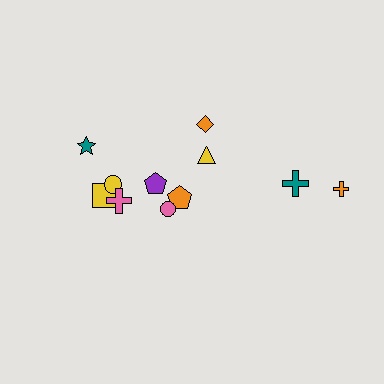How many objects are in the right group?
There are 4 objects.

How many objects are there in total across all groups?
There are 11 objects.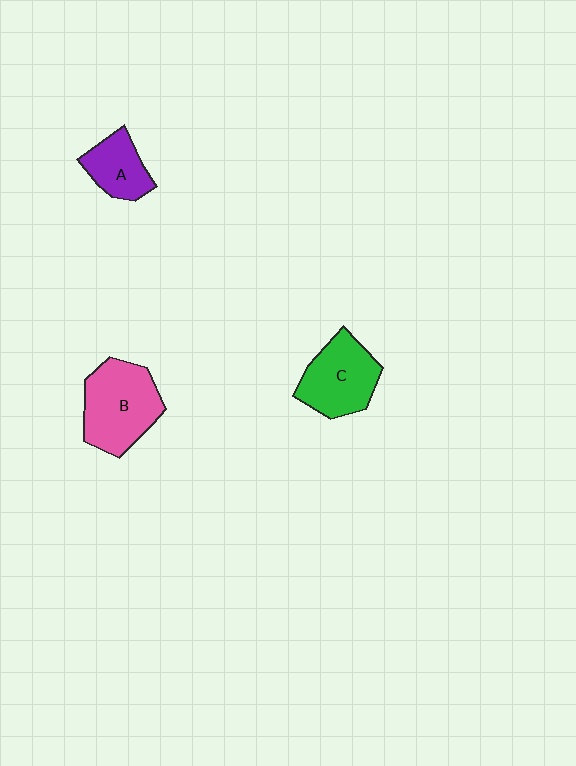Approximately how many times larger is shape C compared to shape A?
Approximately 1.5 times.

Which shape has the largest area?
Shape B (pink).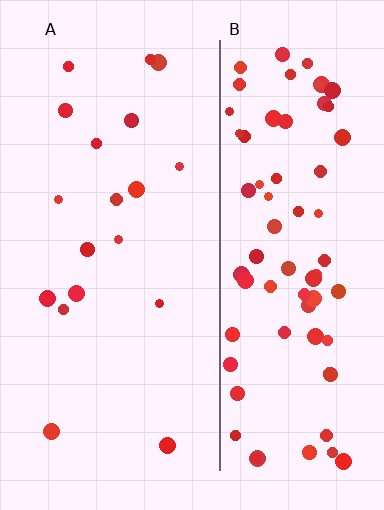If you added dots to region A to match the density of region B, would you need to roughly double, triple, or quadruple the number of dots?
Approximately quadruple.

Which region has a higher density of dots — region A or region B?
B (the right).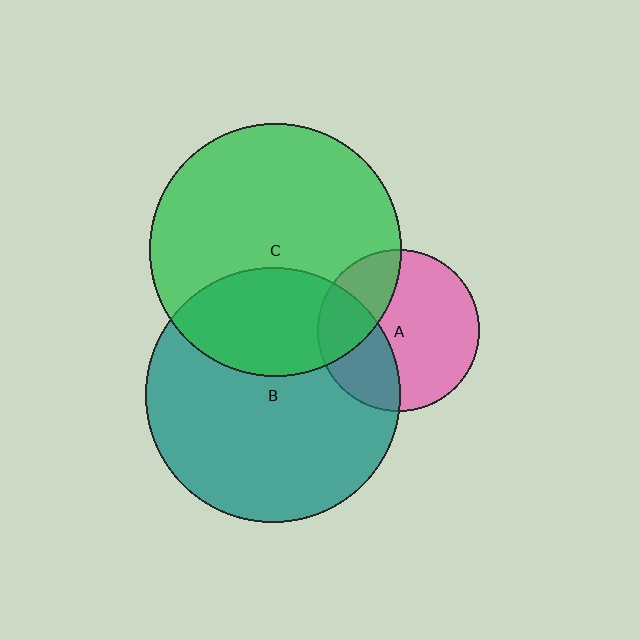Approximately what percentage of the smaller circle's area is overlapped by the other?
Approximately 30%.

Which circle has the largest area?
Circle B (teal).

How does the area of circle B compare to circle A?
Approximately 2.5 times.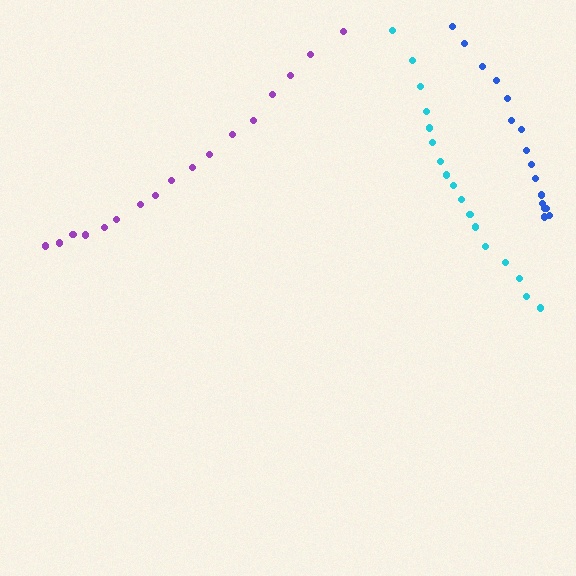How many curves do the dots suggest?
There are 3 distinct paths.